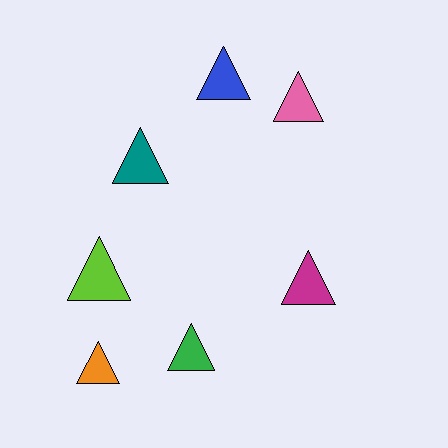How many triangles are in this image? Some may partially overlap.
There are 7 triangles.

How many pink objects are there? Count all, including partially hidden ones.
There is 1 pink object.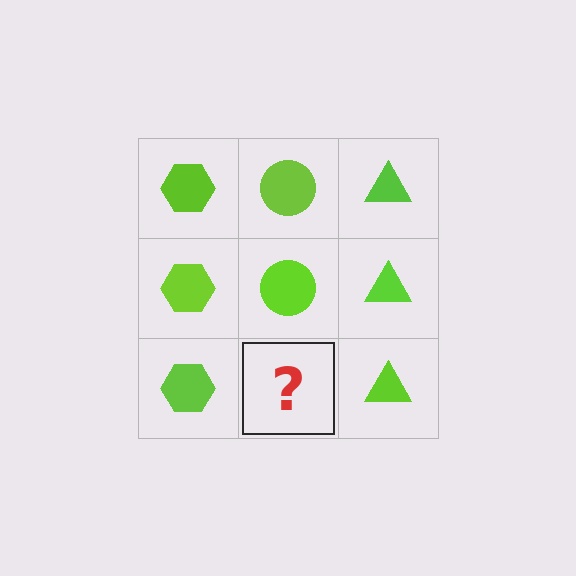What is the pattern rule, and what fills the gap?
The rule is that each column has a consistent shape. The gap should be filled with a lime circle.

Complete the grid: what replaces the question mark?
The question mark should be replaced with a lime circle.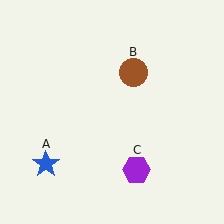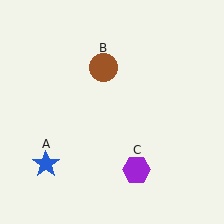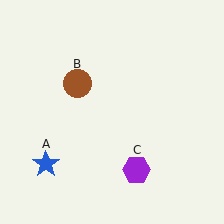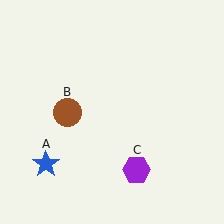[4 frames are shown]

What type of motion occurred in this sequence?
The brown circle (object B) rotated counterclockwise around the center of the scene.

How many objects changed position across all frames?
1 object changed position: brown circle (object B).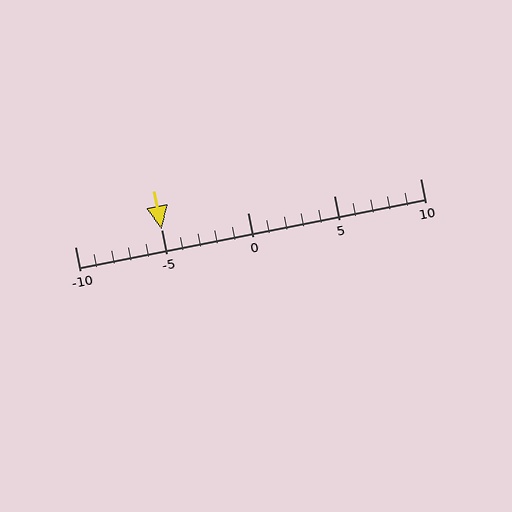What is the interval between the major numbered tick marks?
The major tick marks are spaced 5 units apart.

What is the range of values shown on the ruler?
The ruler shows values from -10 to 10.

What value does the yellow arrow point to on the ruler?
The yellow arrow points to approximately -5.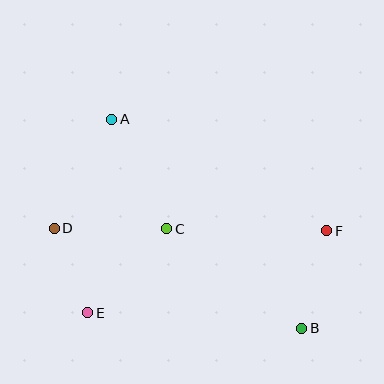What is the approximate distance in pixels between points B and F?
The distance between B and F is approximately 101 pixels.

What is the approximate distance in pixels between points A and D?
The distance between A and D is approximately 123 pixels.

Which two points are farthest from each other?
Points A and B are farthest from each other.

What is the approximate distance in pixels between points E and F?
The distance between E and F is approximately 252 pixels.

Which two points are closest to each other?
Points D and E are closest to each other.